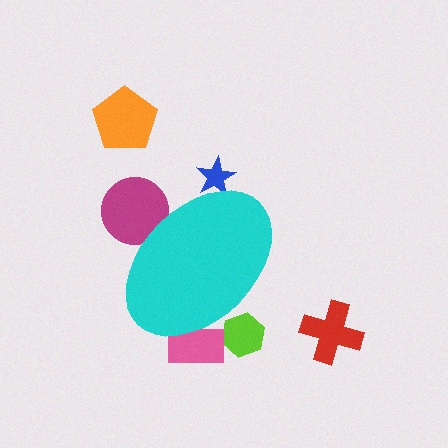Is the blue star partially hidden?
Yes, the blue star is partially hidden behind the cyan ellipse.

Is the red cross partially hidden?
No, the red cross is fully visible.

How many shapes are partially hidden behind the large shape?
4 shapes are partially hidden.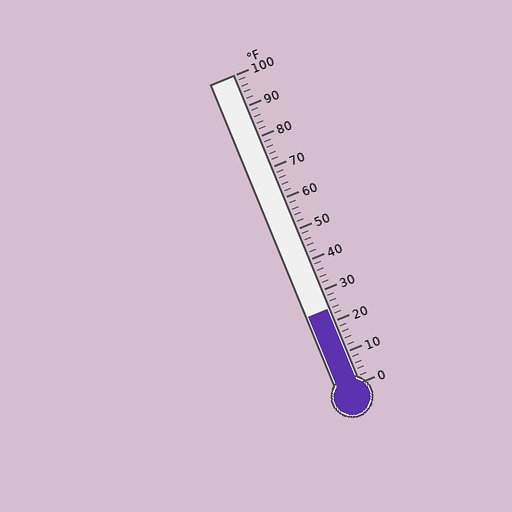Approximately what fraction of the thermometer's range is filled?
The thermometer is filled to approximately 25% of its range.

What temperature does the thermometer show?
The thermometer shows approximately 24°F.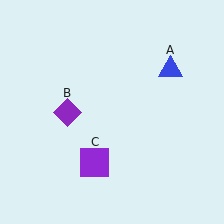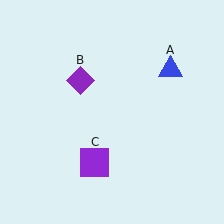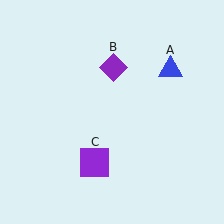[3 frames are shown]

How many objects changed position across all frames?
1 object changed position: purple diamond (object B).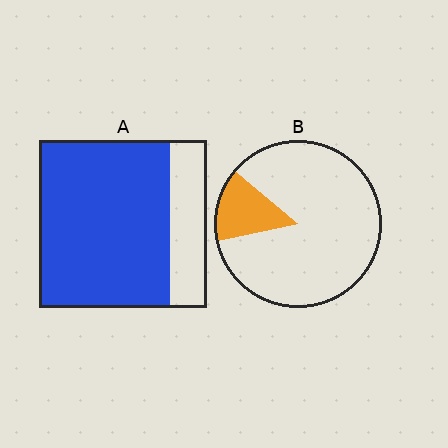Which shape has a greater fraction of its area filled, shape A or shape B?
Shape A.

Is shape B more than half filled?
No.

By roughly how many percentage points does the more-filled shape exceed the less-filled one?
By roughly 65 percentage points (A over B).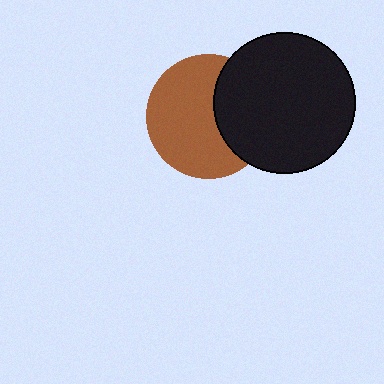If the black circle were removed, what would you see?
You would see the complete brown circle.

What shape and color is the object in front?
The object in front is a black circle.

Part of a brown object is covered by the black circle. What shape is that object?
It is a circle.